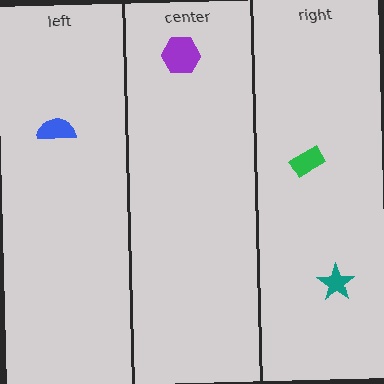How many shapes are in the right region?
2.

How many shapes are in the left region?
1.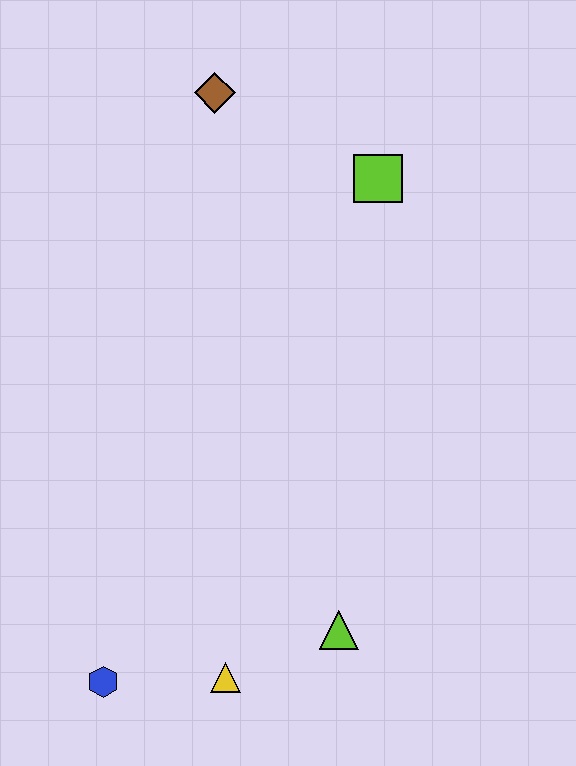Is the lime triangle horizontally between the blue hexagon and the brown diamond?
No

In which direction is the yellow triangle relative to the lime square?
The yellow triangle is below the lime square.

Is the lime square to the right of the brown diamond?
Yes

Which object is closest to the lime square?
The brown diamond is closest to the lime square.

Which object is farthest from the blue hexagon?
The brown diamond is farthest from the blue hexagon.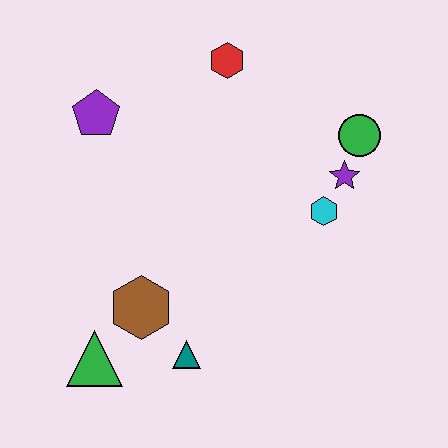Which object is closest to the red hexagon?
The purple pentagon is closest to the red hexagon.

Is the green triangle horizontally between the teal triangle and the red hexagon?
No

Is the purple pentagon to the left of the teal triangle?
Yes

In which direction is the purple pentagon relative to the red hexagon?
The purple pentagon is to the left of the red hexagon.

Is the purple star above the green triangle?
Yes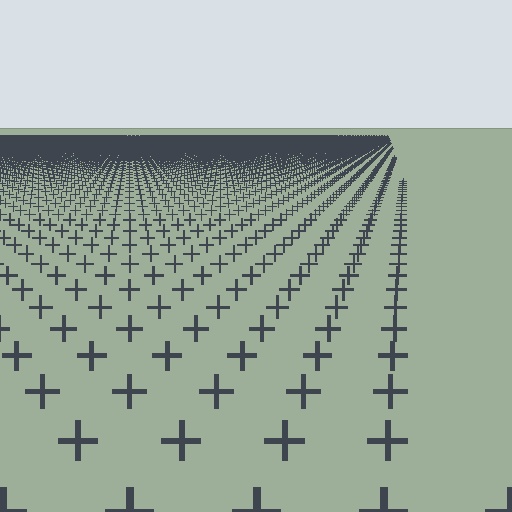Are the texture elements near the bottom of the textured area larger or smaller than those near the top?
Larger. Near the bottom, elements are closer to the viewer and appear at a bigger on-screen size.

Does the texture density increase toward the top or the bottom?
Density increases toward the top.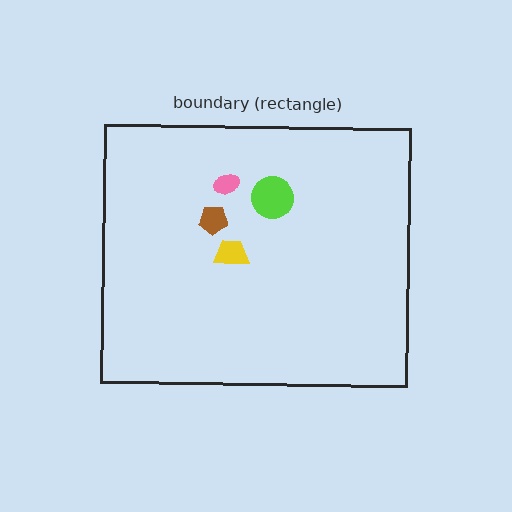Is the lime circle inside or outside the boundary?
Inside.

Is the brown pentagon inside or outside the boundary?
Inside.